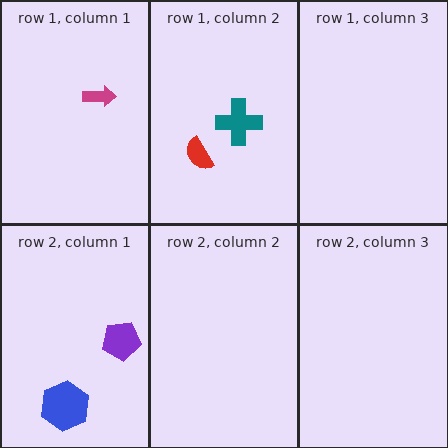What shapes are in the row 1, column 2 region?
The teal cross, the red semicircle.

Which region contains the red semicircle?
The row 1, column 2 region.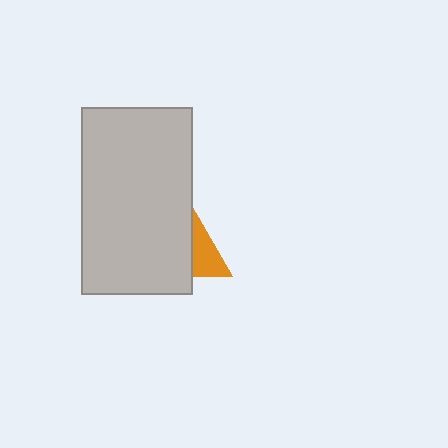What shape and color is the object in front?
The object in front is a light gray rectangle.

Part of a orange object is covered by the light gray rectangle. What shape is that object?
It is a triangle.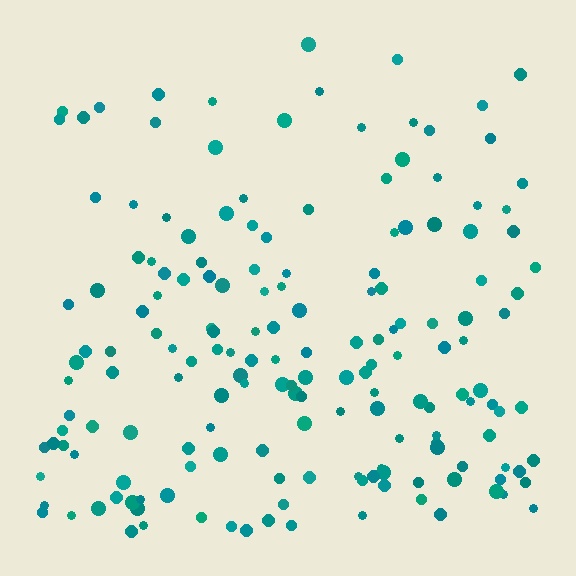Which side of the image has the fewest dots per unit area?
The top.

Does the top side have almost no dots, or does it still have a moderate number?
Still a moderate number, just noticeably fewer than the bottom.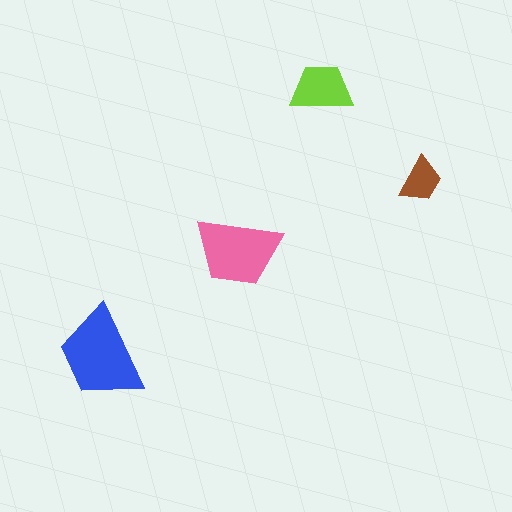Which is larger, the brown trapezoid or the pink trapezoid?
The pink one.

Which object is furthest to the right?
The brown trapezoid is rightmost.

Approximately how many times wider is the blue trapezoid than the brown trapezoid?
About 2 times wider.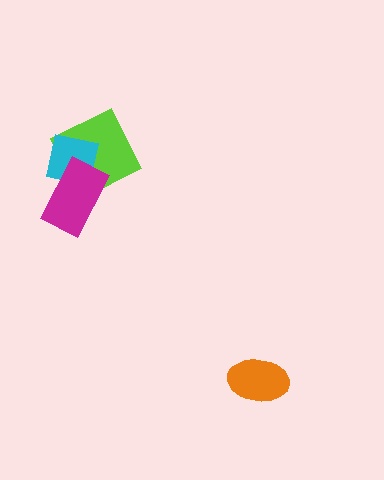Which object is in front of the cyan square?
The magenta rectangle is in front of the cyan square.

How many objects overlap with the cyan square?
2 objects overlap with the cyan square.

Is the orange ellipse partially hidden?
No, no other shape covers it.